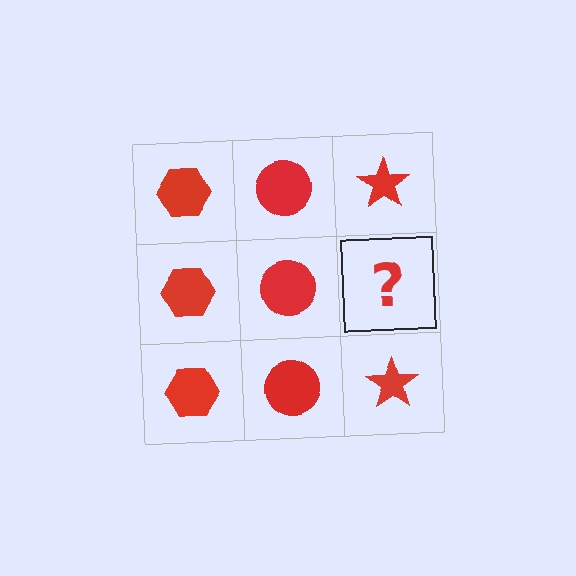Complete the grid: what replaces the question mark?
The question mark should be replaced with a red star.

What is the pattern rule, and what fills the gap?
The rule is that each column has a consistent shape. The gap should be filled with a red star.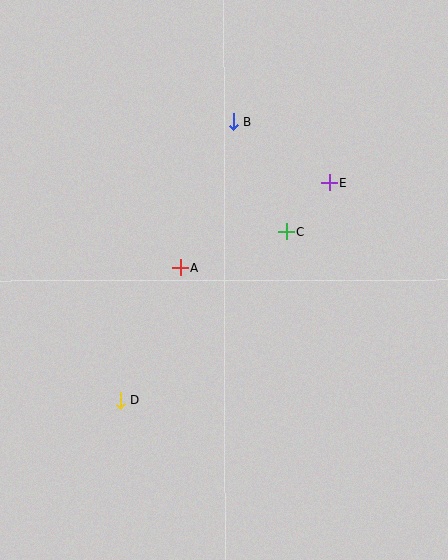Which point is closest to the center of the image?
Point A at (180, 268) is closest to the center.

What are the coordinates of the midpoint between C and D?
The midpoint between C and D is at (203, 316).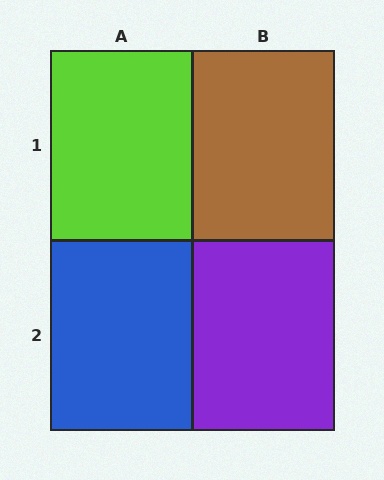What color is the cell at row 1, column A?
Lime.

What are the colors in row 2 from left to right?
Blue, purple.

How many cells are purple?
1 cell is purple.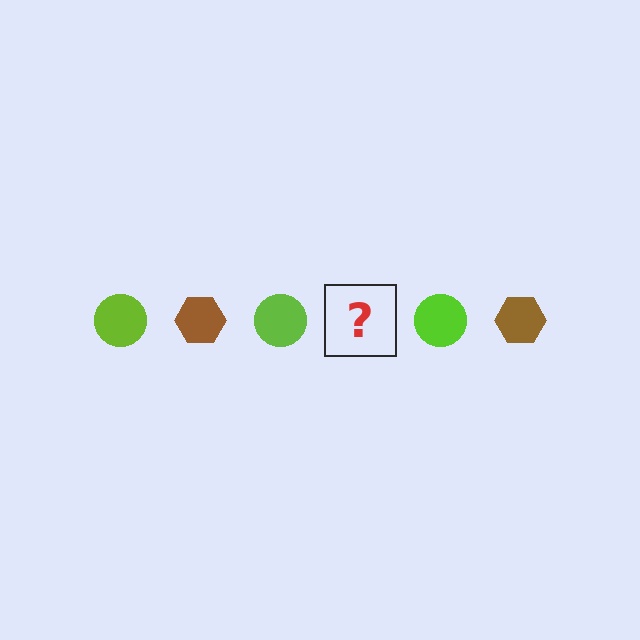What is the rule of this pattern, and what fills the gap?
The rule is that the pattern alternates between lime circle and brown hexagon. The gap should be filled with a brown hexagon.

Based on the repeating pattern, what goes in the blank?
The blank should be a brown hexagon.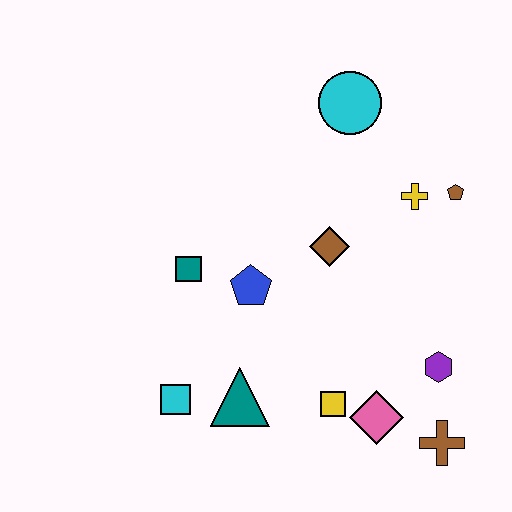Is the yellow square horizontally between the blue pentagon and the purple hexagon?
Yes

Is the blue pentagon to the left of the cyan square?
No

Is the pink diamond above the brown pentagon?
No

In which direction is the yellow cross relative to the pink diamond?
The yellow cross is above the pink diamond.